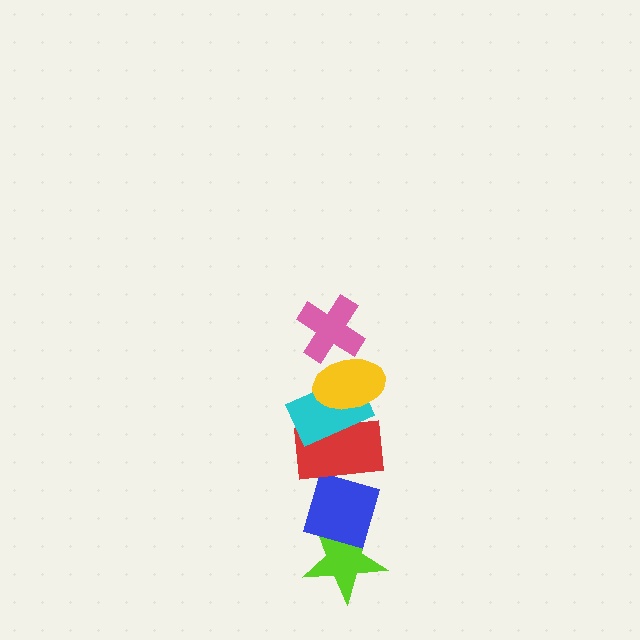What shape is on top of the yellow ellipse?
The pink cross is on top of the yellow ellipse.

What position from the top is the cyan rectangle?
The cyan rectangle is 3rd from the top.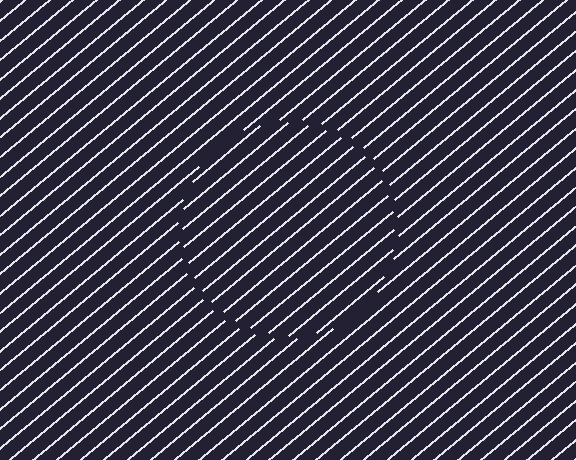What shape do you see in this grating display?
An illusory circle. The interior of the shape contains the same grating, shifted by half a period — the contour is defined by the phase discontinuity where line-ends from the inner and outer gratings abut.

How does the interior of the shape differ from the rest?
The interior of the shape contains the same grating, shifted by half a period — the contour is defined by the phase discontinuity where line-ends from the inner and outer gratings abut.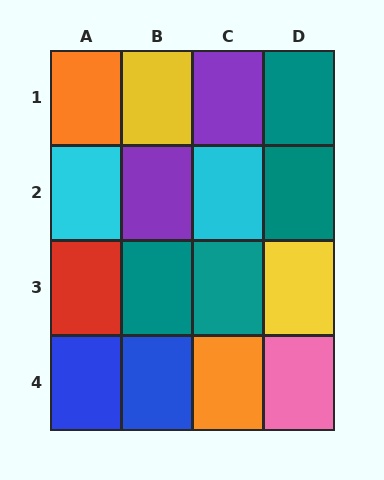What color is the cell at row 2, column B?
Purple.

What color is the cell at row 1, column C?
Purple.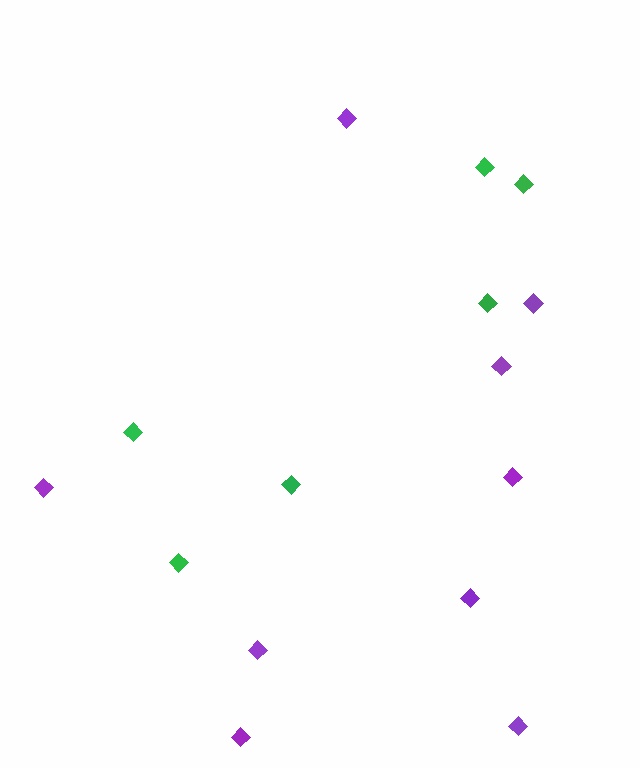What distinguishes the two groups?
There are 2 groups: one group of green diamonds (6) and one group of purple diamonds (9).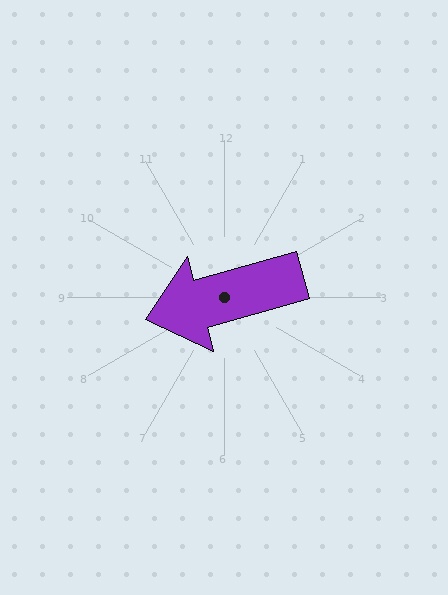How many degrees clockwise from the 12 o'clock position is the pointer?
Approximately 254 degrees.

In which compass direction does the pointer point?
West.